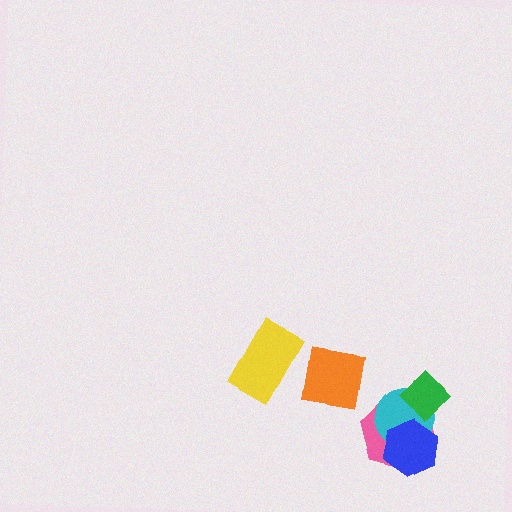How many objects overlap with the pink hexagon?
3 objects overlap with the pink hexagon.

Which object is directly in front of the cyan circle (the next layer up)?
The blue hexagon is directly in front of the cyan circle.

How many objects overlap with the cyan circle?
3 objects overlap with the cyan circle.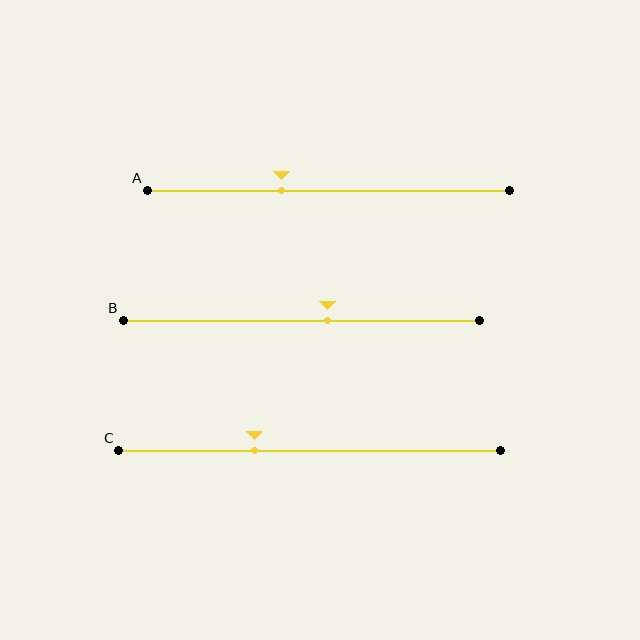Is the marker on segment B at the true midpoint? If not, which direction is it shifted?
No, the marker on segment B is shifted to the right by about 7% of the segment length.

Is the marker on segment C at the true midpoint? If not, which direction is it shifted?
No, the marker on segment C is shifted to the left by about 14% of the segment length.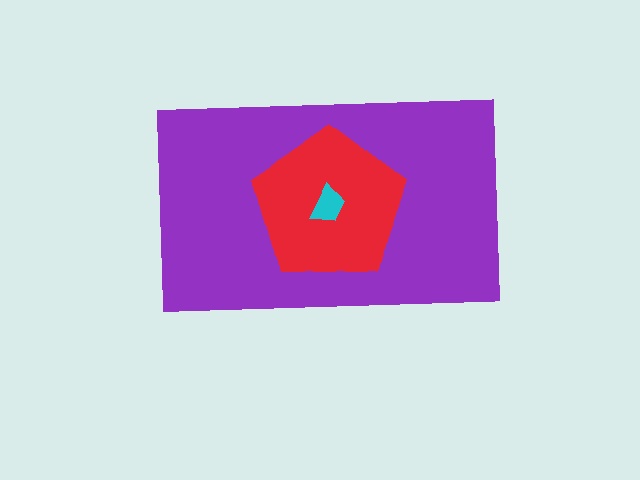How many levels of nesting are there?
3.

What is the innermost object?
The cyan trapezoid.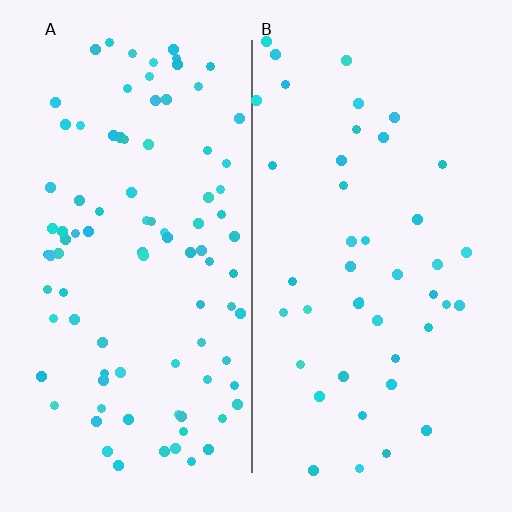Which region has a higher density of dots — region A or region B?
A (the left).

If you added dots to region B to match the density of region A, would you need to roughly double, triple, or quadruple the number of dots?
Approximately double.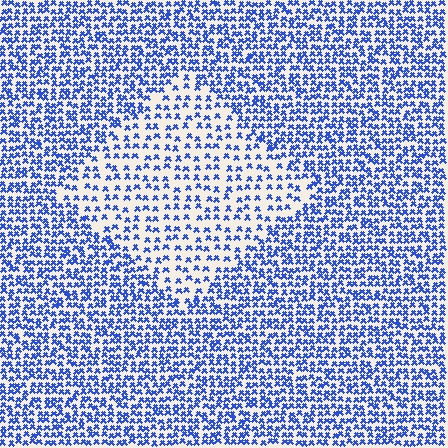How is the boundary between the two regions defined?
The boundary is defined by a change in element density (approximately 2.0x ratio). All elements are the same color, size, and shape.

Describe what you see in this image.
The image contains small blue elements arranged at two different densities. A diamond-shaped region is visible where the elements are less densely packed than the surrounding area.